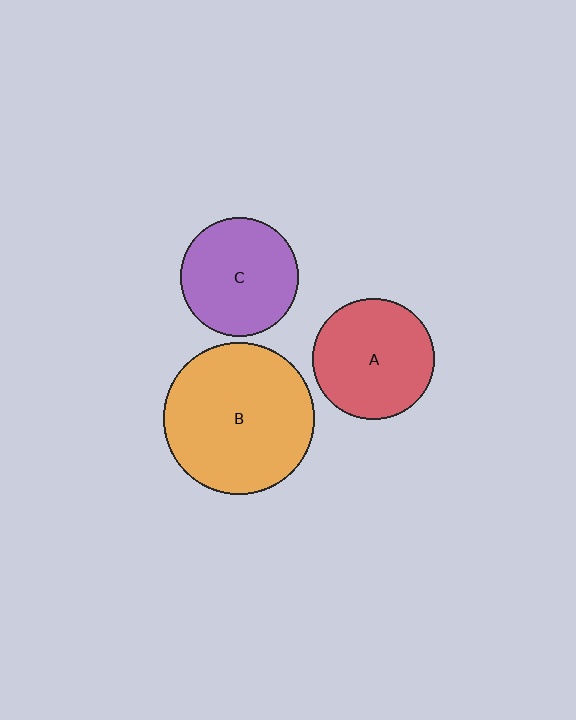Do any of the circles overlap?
No, none of the circles overlap.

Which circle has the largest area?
Circle B (orange).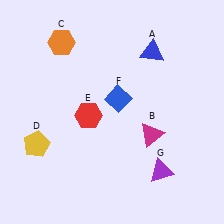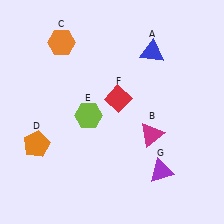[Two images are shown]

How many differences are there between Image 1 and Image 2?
There are 3 differences between the two images.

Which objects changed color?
D changed from yellow to orange. E changed from red to lime. F changed from blue to red.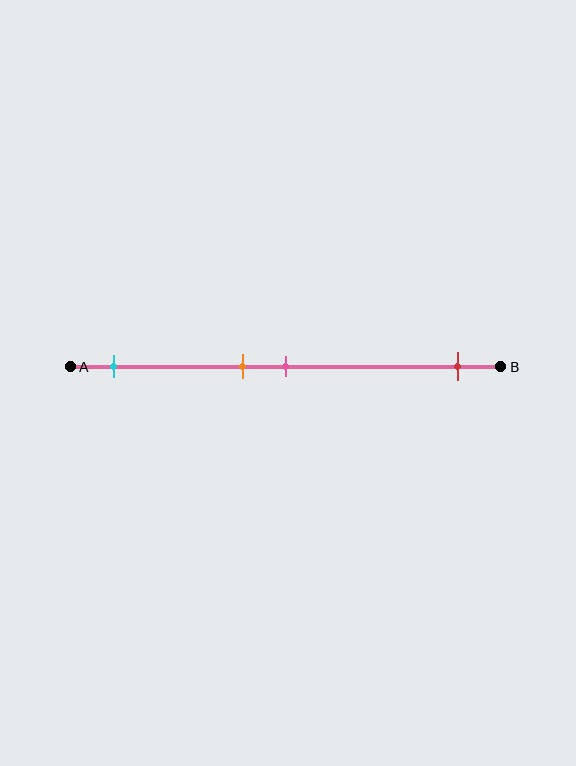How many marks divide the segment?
There are 4 marks dividing the segment.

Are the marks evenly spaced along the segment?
No, the marks are not evenly spaced.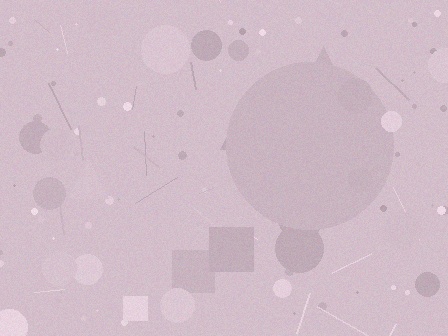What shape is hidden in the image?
A circle is hidden in the image.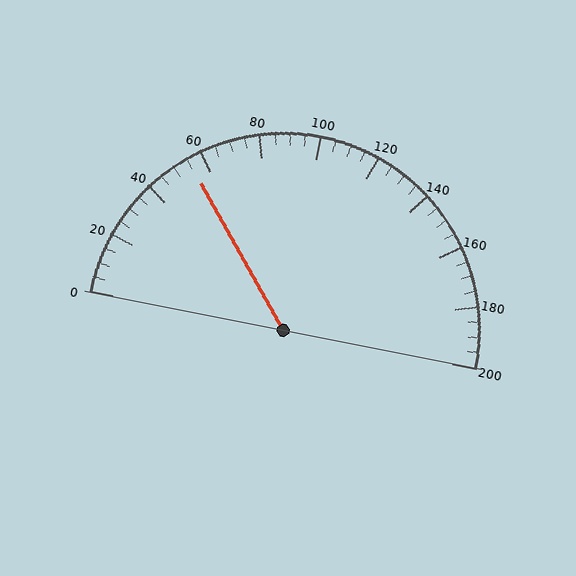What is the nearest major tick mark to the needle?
The nearest major tick mark is 60.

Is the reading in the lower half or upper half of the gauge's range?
The reading is in the lower half of the range (0 to 200).